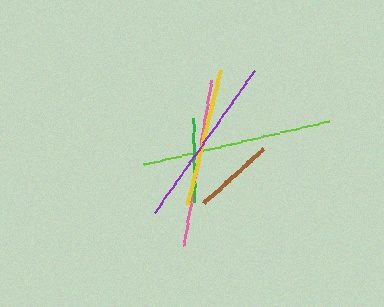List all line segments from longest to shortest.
From longest to shortest: lime, purple, pink, yellow, green, brown.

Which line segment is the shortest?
The brown line is the shortest at approximately 80 pixels.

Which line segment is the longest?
The lime line is the longest at approximately 189 pixels.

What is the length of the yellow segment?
The yellow segment is approximately 139 pixels long.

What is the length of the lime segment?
The lime segment is approximately 189 pixels long.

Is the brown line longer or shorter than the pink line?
The pink line is longer than the brown line.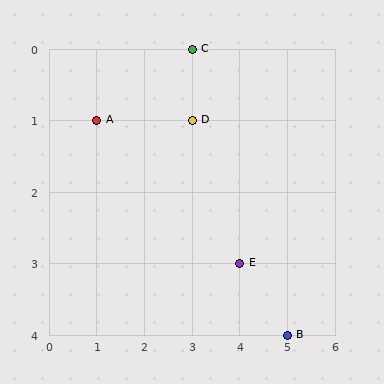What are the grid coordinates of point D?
Point D is at grid coordinates (3, 1).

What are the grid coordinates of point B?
Point B is at grid coordinates (5, 4).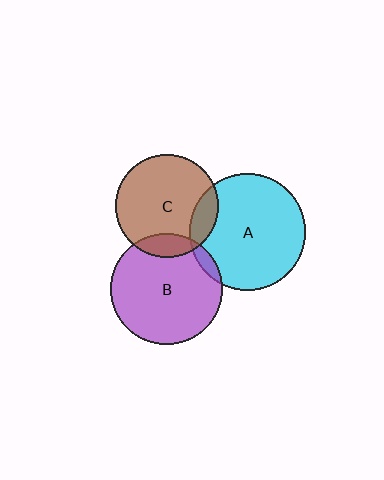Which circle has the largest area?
Circle A (cyan).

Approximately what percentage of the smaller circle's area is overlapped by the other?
Approximately 15%.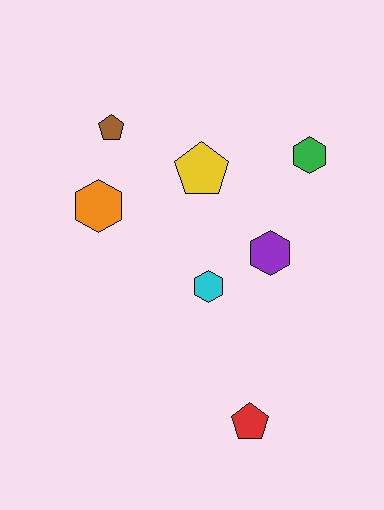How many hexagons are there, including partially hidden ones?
There are 4 hexagons.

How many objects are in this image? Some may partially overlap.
There are 7 objects.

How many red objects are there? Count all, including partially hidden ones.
There is 1 red object.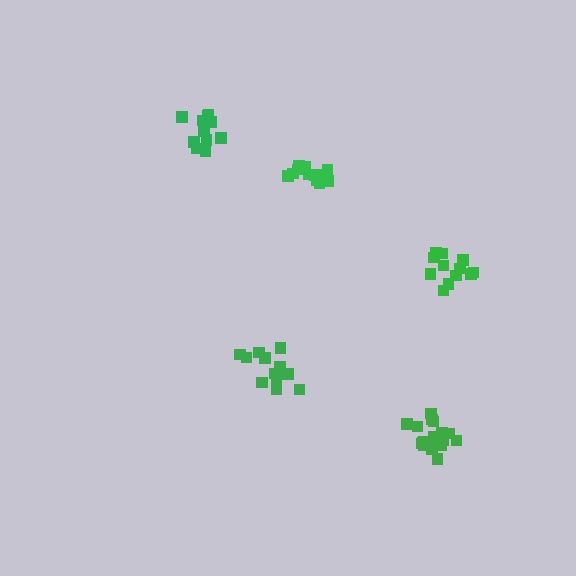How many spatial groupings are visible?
There are 5 spatial groupings.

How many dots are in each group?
Group 1: 12 dots, Group 2: 12 dots, Group 3: 13 dots, Group 4: 17 dots, Group 5: 12 dots (66 total).